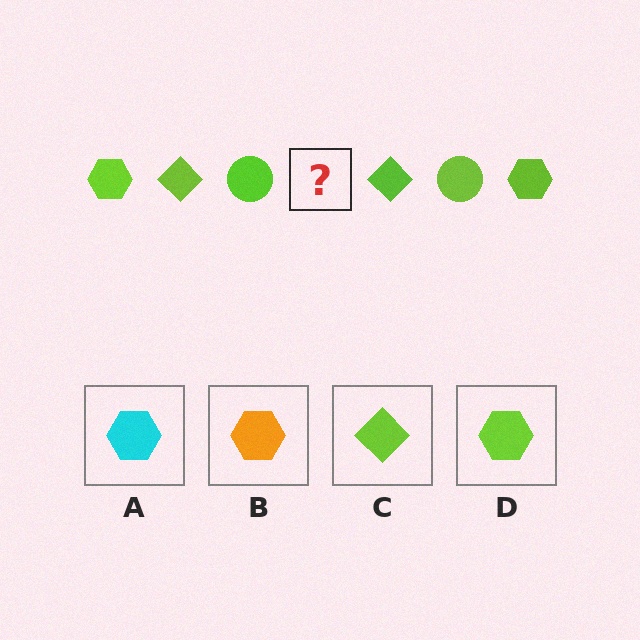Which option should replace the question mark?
Option D.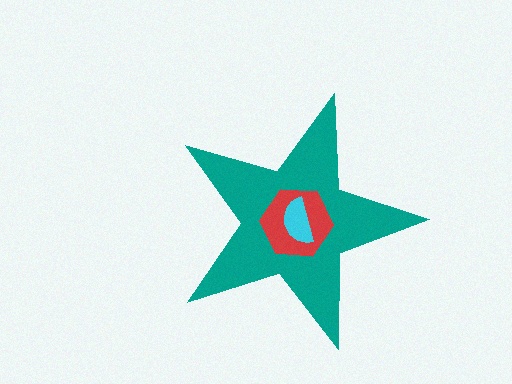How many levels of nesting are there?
3.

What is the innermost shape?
The cyan semicircle.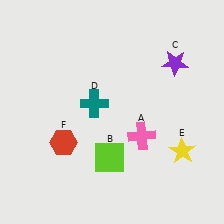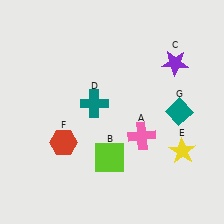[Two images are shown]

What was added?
A teal diamond (G) was added in Image 2.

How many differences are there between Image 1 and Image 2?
There is 1 difference between the two images.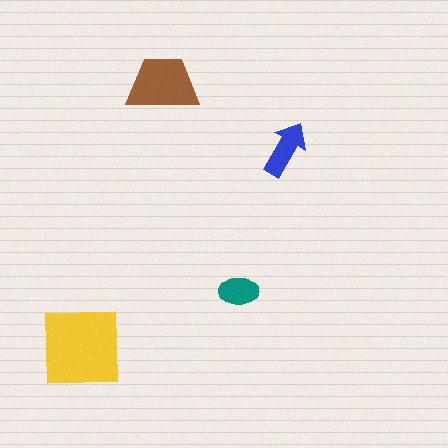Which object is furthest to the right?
The blue arrow is rightmost.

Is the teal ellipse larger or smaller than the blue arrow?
Smaller.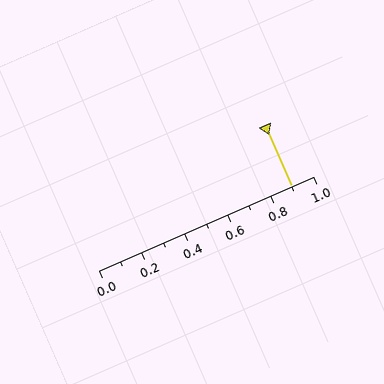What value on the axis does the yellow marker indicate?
The marker indicates approximately 0.9.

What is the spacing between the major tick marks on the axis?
The major ticks are spaced 0.2 apart.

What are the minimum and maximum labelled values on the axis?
The axis runs from 0.0 to 1.0.